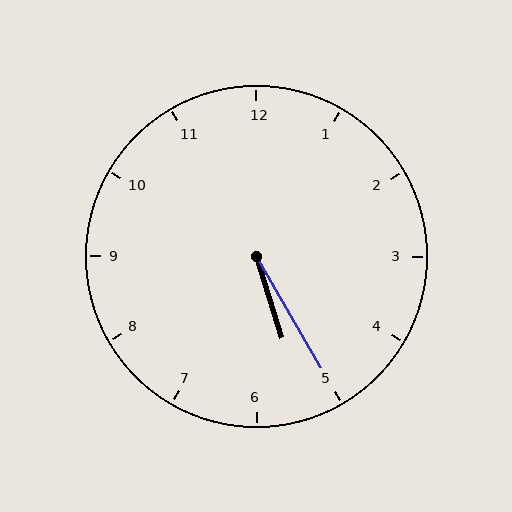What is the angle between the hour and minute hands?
Approximately 12 degrees.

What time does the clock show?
5:25.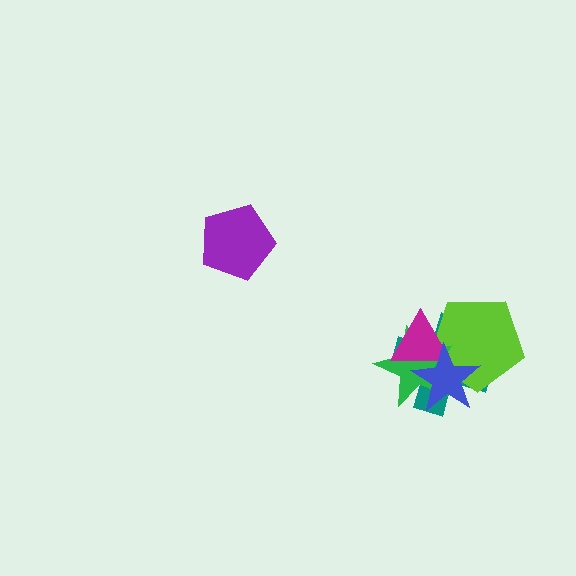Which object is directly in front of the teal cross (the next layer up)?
The lime pentagon is directly in front of the teal cross.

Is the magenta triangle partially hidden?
Yes, it is partially covered by another shape.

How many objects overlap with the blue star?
4 objects overlap with the blue star.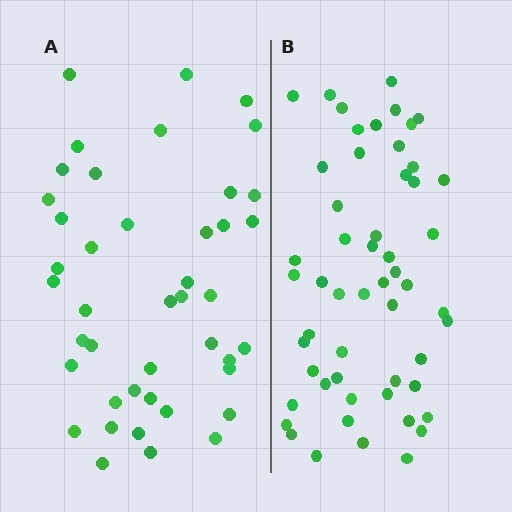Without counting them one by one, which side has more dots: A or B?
Region B (the right region) has more dots.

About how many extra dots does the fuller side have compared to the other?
Region B has roughly 12 or so more dots than region A.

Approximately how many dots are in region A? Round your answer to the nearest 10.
About 40 dots. (The exact count is 43, which rounds to 40.)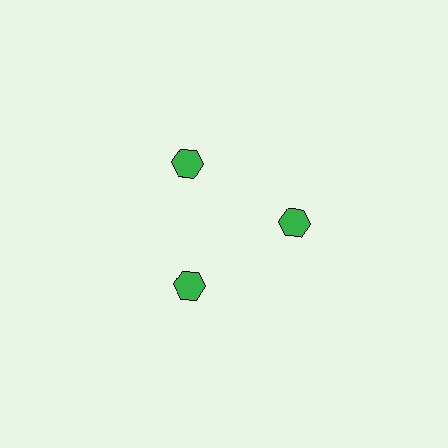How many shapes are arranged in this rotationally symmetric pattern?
There are 3 shapes, arranged in 3 groups of 1.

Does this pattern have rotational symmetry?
Yes, this pattern has 3-fold rotational symmetry. It looks the same after rotating 120 degrees around the center.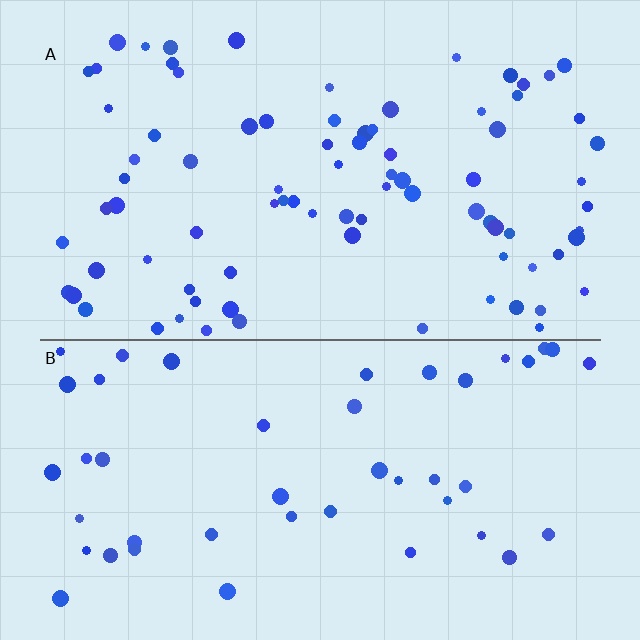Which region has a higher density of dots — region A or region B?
A (the top).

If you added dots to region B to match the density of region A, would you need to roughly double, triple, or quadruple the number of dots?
Approximately double.